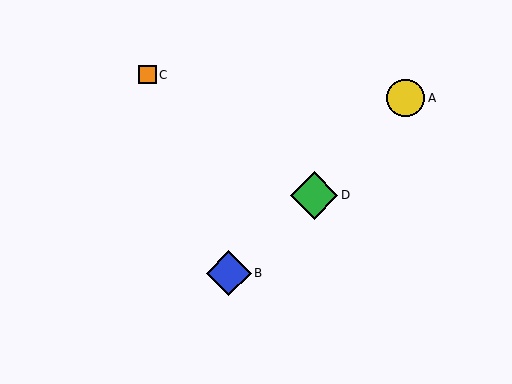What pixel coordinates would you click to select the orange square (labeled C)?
Click at (147, 75) to select the orange square C.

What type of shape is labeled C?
Shape C is an orange square.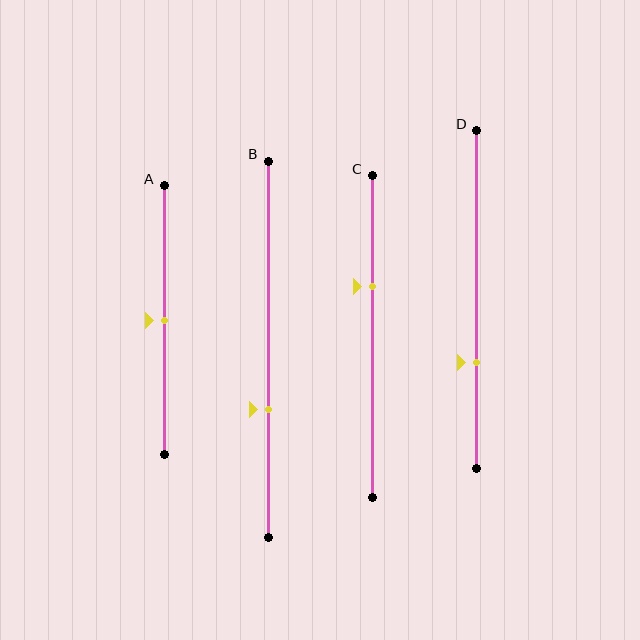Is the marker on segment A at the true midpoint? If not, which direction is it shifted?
Yes, the marker on segment A is at the true midpoint.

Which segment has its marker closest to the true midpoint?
Segment A has its marker closest to the true midpoint.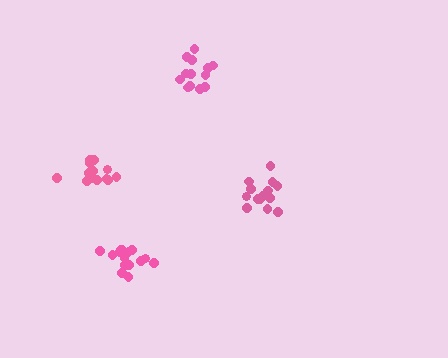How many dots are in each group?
Group 1: 13 dots, Group 2: 15 dots, Group 3: 14 dots, Group 4: 14 dots (56 total).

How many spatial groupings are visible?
There are 4 spatial groupings.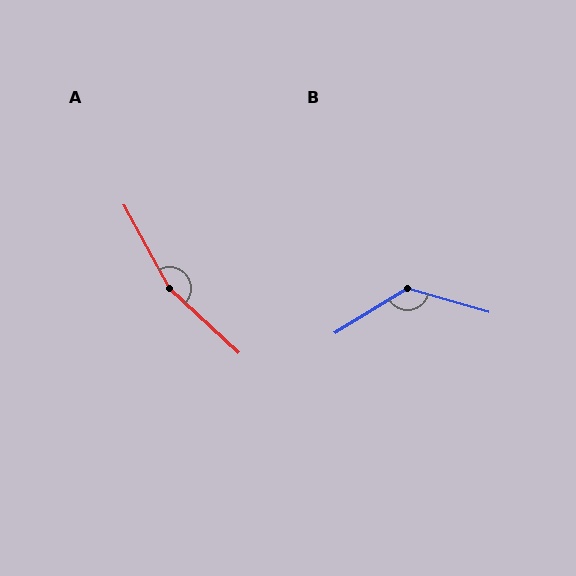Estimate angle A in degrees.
Approximately 161 degrees.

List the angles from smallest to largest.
B (132°), A (161°).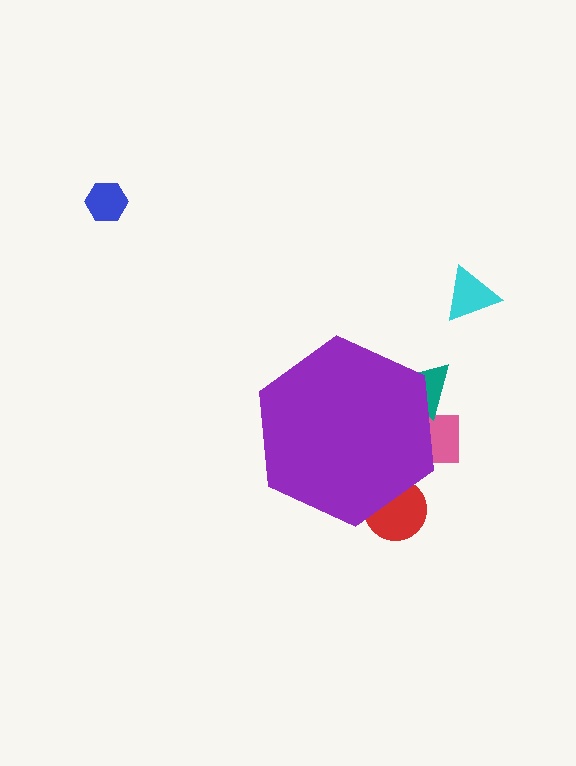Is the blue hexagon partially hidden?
No, the blue hexagon is fully visible.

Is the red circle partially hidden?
Yes, the red circle is partially hidden behind the purple hexagon.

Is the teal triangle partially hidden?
Yes, the teal triangle is partially hidden behind the purple hexagon.